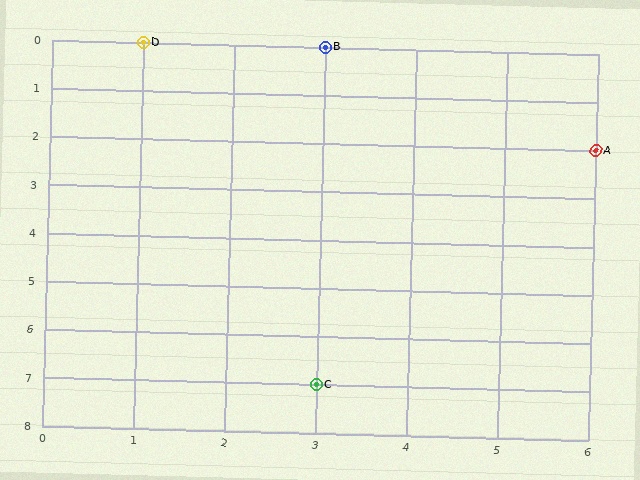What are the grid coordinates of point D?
Point D is at grid coordinates (1, 0).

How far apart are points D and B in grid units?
Points D and B are 2 columns apart.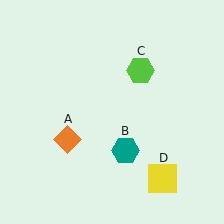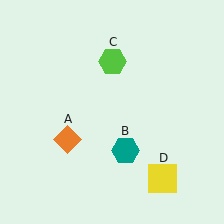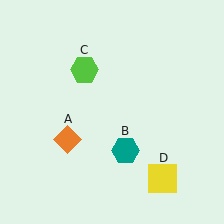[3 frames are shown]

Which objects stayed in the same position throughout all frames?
Orange diamond (object A) and teal hexagon (object B) and yellow square (object D) remained stationary.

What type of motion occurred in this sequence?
The lime hexagon (object C) rotated counterclockwise around the center of the scene.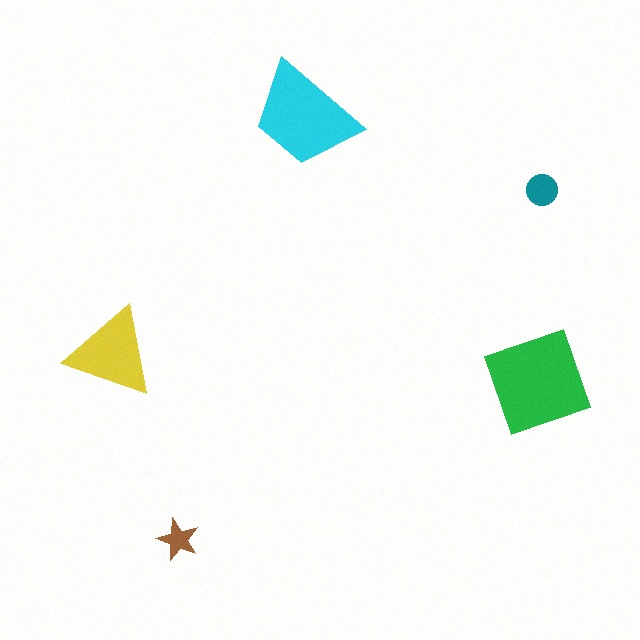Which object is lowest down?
The brown star is bottommost.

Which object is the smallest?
The brown star.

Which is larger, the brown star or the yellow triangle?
The yellow triangle.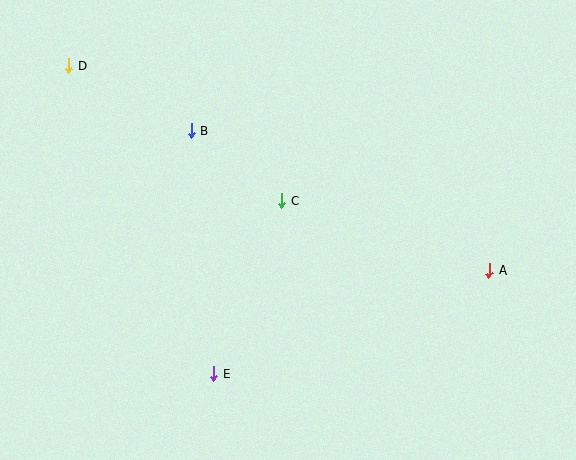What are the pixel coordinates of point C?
Point C is at (282, 201).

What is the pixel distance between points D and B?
The distance between D and B is 139 pixels.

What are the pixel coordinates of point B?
Point B is at (192, 131).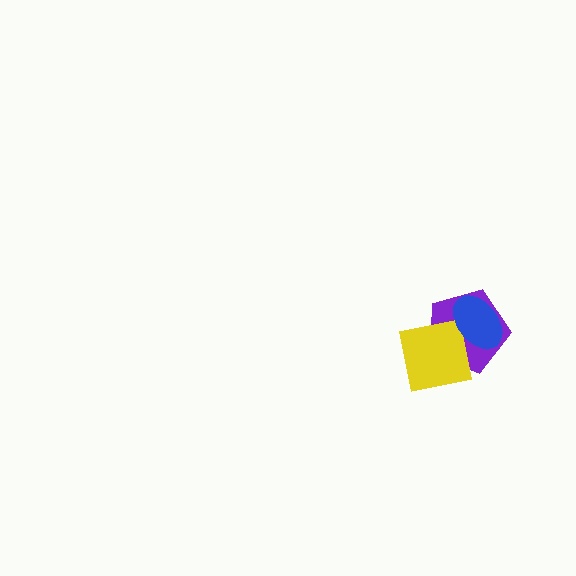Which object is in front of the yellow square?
The blue ellipse is in front of the yellow square.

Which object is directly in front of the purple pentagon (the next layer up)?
The yellow square is directly in front of the purple pentagon.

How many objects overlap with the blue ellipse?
2 objects overlap with the blue ellipse.